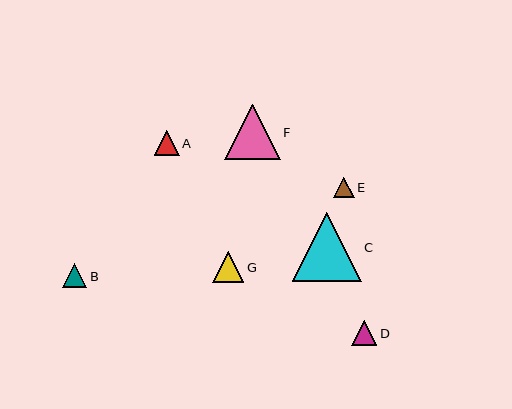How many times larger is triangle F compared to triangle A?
Triangle F is approximately 2.2 times the size of triangle A.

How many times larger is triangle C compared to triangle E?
Triangle C is approximately 3.3 times the size of triangle E.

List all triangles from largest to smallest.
From largest to smallest: C, F, G, A, D, B, E.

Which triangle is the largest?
Triangle C is the largest with a size of approximately 69 pixels.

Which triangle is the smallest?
Triangle E is the smallest with a size of approximately 21 pixels.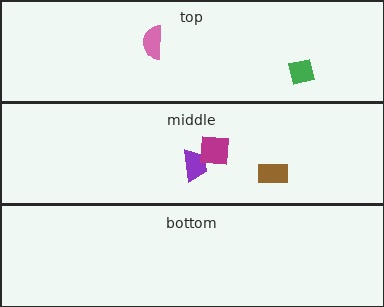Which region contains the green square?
The top region.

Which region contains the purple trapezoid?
The middle region.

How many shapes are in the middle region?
3.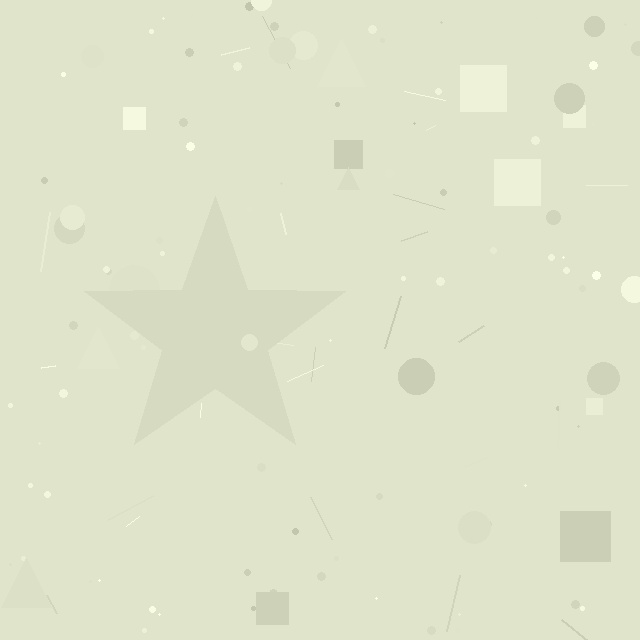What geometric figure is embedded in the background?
A star is embedded in the background.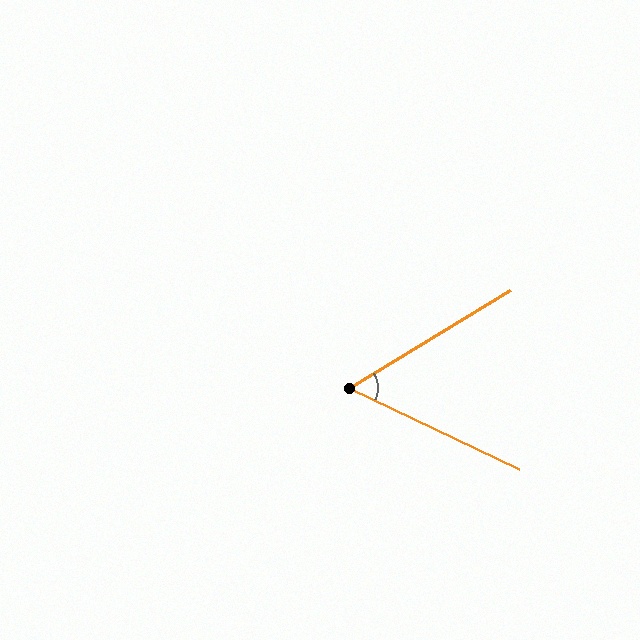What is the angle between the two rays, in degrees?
Approximately 57 degrees.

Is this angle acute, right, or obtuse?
It is acute.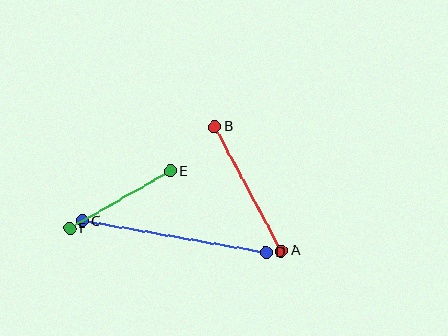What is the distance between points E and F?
The distance is approximately 116 pixels.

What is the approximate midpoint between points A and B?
The midpoint is at approximately (248, 189) pixels.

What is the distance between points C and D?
The distance is approximately 186 pixels.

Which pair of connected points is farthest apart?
Points C and D are farthest apart.